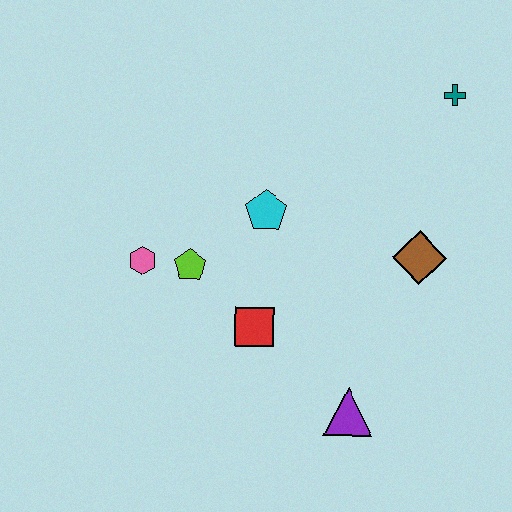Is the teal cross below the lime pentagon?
No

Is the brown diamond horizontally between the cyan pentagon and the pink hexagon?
No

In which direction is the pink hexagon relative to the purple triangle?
The pink hexagon is to the left of the purple triangle.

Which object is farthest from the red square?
The teal cross is farthest from the red square.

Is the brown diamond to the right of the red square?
Yes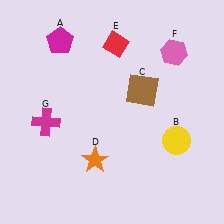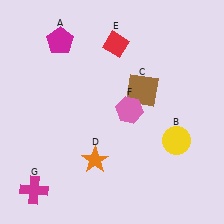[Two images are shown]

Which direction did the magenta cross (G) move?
The magenta cross (G) moved down.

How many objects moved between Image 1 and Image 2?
2 objects moved between the two images.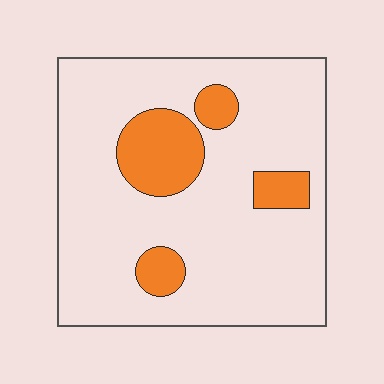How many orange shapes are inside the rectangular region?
4.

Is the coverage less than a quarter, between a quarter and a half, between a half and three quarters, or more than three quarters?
Less than a quarter.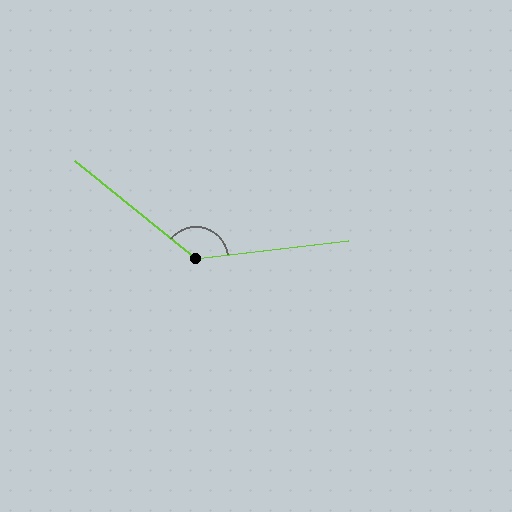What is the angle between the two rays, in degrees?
Approximately 134 degrees.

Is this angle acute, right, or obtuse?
It is obtuse.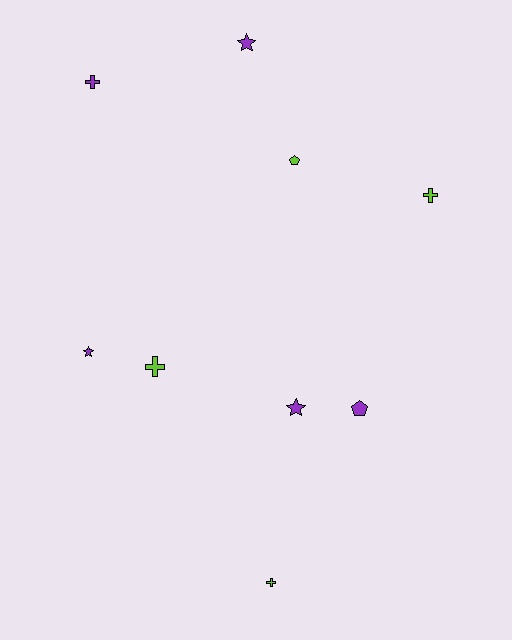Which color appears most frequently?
Purple, with 5 objects.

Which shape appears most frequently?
Cross, with 4 objects.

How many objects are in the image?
There are 9 objects.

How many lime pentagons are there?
There is 1 lime pentagon.